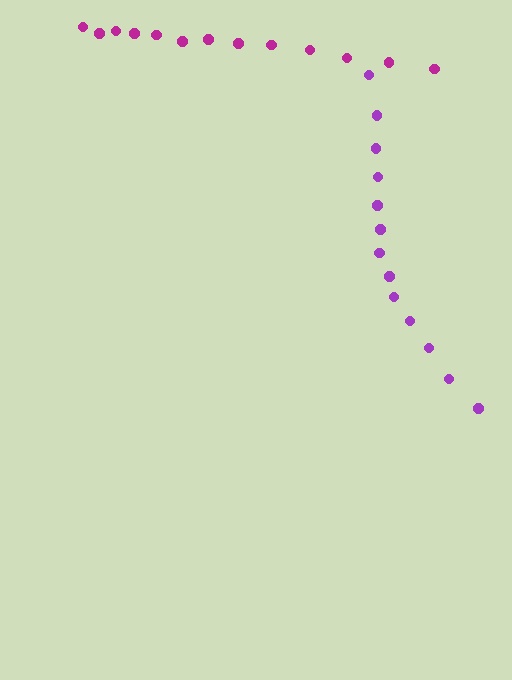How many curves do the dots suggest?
There are 2 distinct paths.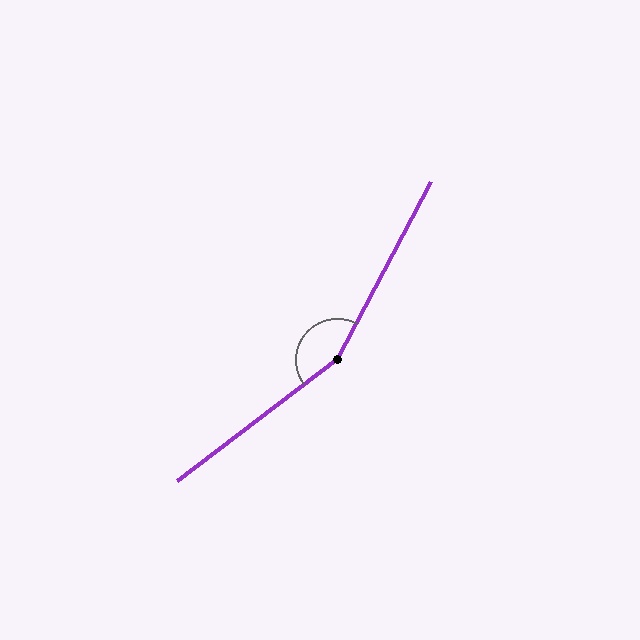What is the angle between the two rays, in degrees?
Approximately 155 degrees.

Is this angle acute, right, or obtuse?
It is obtuse.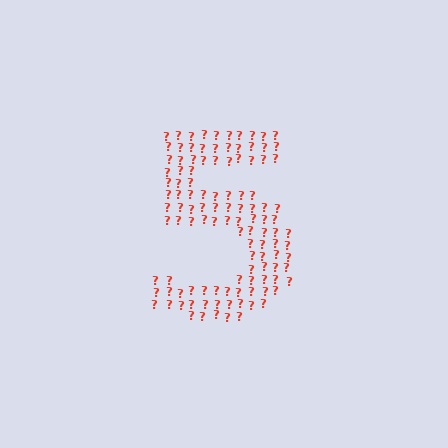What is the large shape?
The large shape is the digit 5.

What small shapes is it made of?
It is made of small question marks.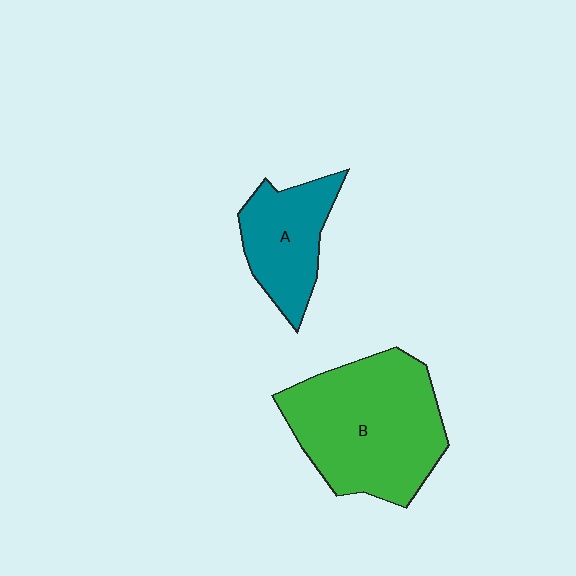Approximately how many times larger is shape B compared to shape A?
Approximately 1.9 times.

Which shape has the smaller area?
Shape A (teal).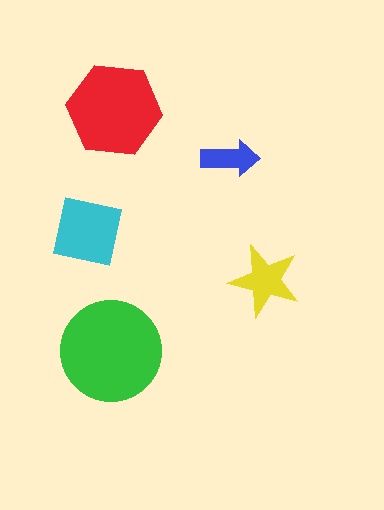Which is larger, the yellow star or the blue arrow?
The yellow star.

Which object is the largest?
The green circle.